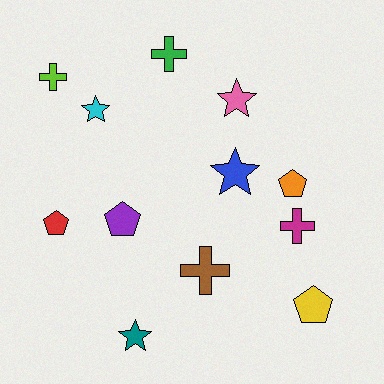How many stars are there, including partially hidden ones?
There are 4 stars.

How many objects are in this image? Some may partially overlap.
There are 12 objects.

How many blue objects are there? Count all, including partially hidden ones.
There is 1 blue object.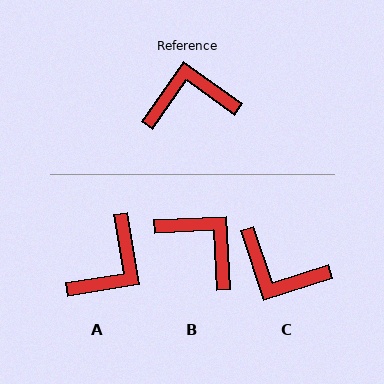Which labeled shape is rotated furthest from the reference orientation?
C, about 143 degrees away.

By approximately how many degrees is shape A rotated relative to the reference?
Approximately 135 degrees clockwise.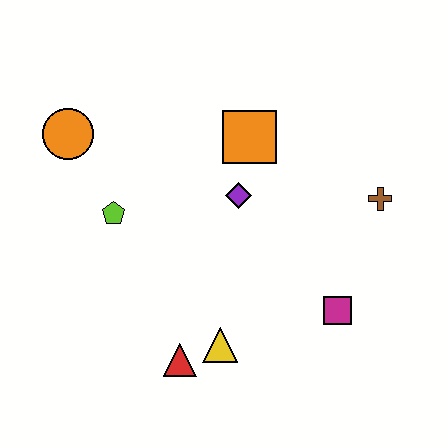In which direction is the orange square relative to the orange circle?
The orange square is to the right of the orange circle.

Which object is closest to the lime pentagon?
The orange circle is closest to the lime pentagon.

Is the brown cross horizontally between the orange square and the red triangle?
No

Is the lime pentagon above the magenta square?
Yes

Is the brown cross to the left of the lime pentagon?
No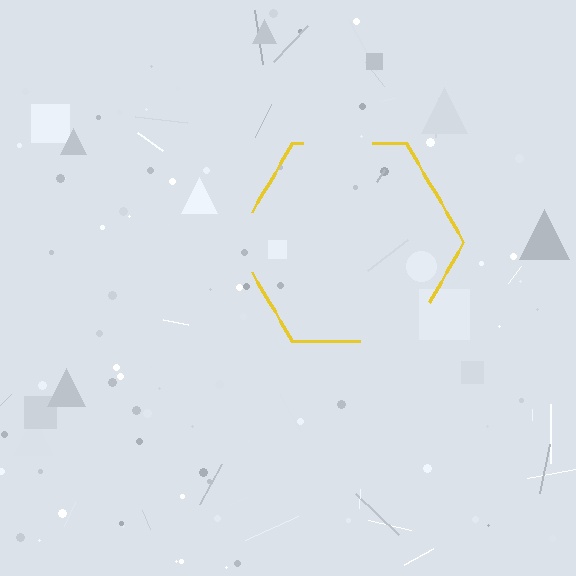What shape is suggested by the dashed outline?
The dashed outline suggests a hexagon.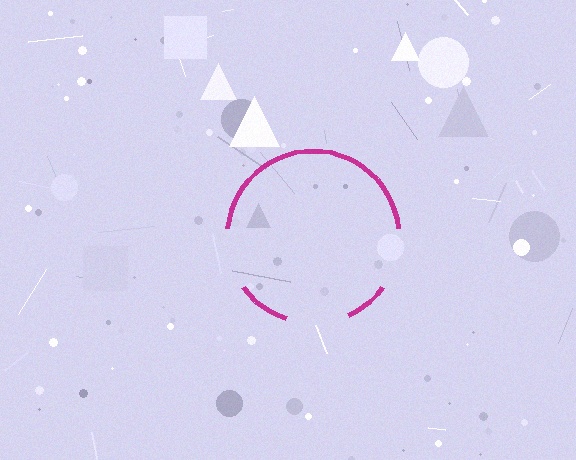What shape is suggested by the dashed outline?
The dashed outline suggests a circle.